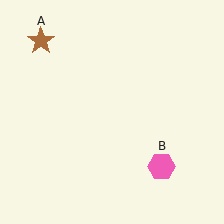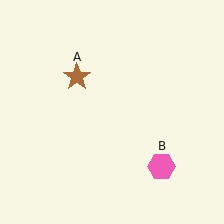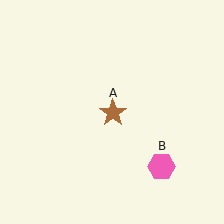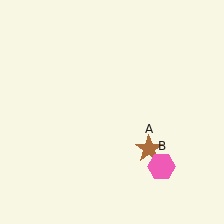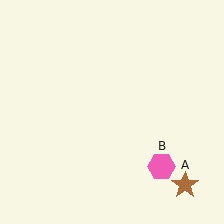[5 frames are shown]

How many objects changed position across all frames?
1 object changed position: brown star (object A).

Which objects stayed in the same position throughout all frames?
Pink hexagon (object B) remained stationary.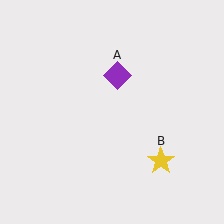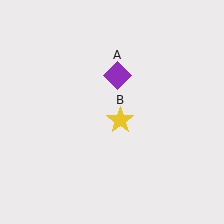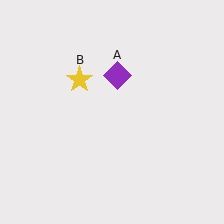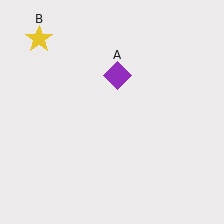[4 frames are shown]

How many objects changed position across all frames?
1 object changed position: yellow star (object B).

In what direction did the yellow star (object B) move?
The yellow star (object B) moved up and to the left.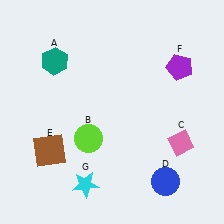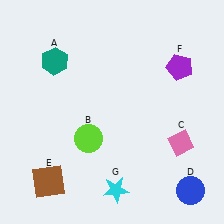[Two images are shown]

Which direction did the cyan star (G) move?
The cyan star (G) moved right.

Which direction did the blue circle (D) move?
The blue circle (D) moved right.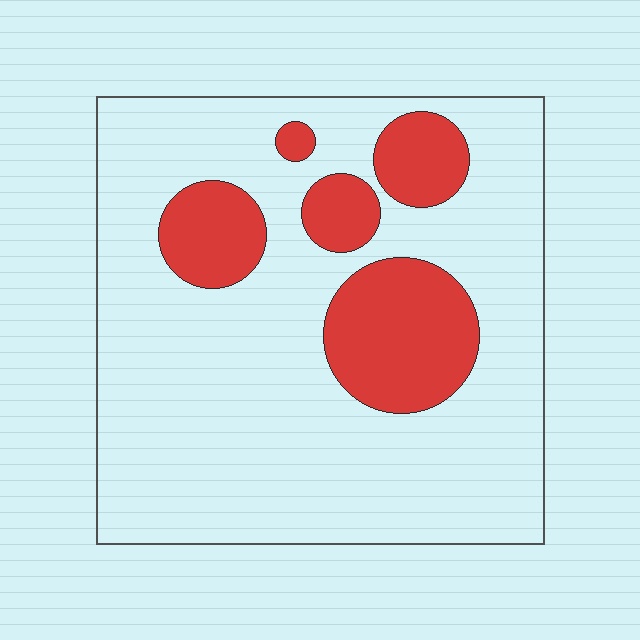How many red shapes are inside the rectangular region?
5.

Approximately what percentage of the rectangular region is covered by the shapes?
Approximately 20%.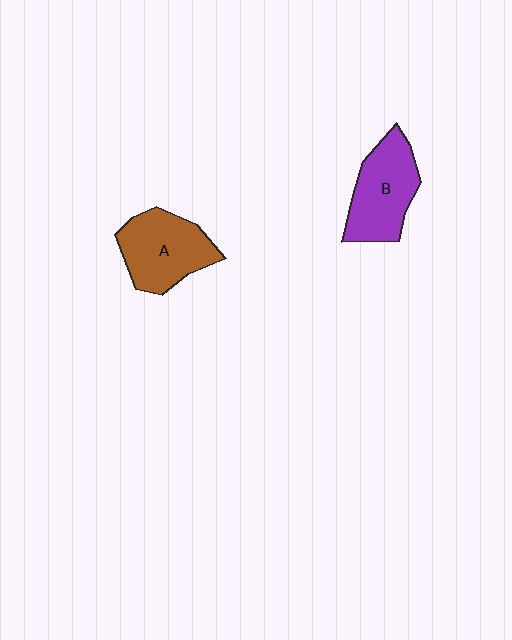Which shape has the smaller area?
Shape B (purple).